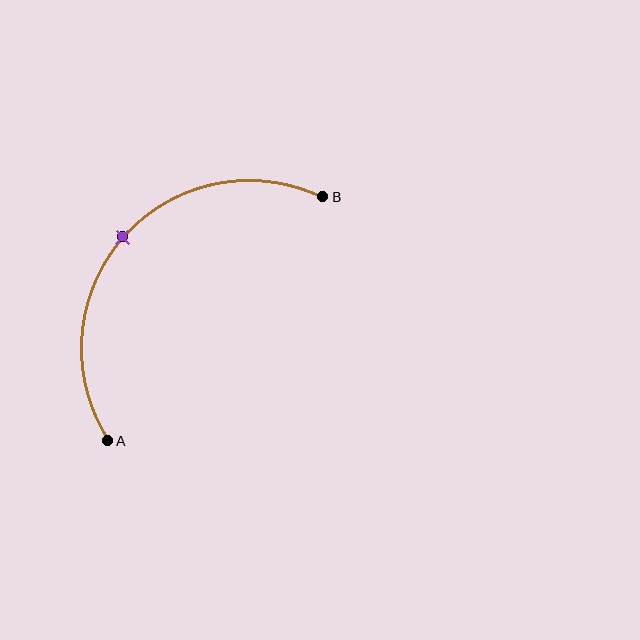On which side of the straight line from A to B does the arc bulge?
The arc bulges above and to the left of the straight line connecting A and B.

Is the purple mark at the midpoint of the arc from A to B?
Yes. The purple mark lies on the arc at equal arc-length from both A and B — it is the arc midpoint.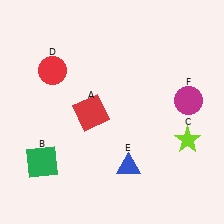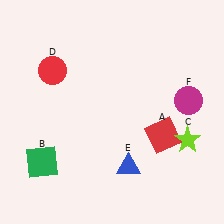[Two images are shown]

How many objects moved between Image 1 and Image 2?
1 object moved between the two images.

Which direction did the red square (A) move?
The red square (A) moved right.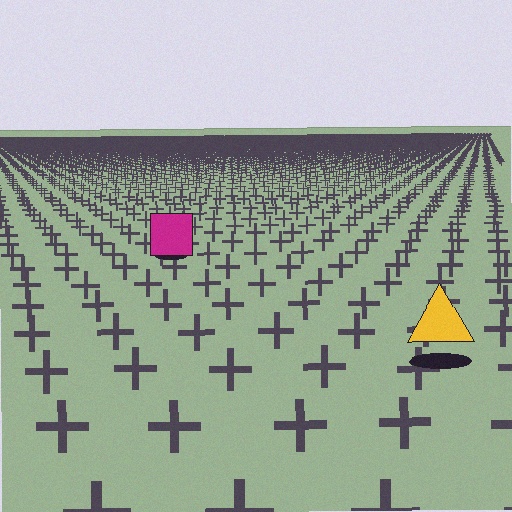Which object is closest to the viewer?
The yellow triangle is closest. The texture marks near it are larger and more spread out.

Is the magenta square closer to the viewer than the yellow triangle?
No. The yellow triangle is closer — you can tell from the texture gradient: the ground texture is coarser near it.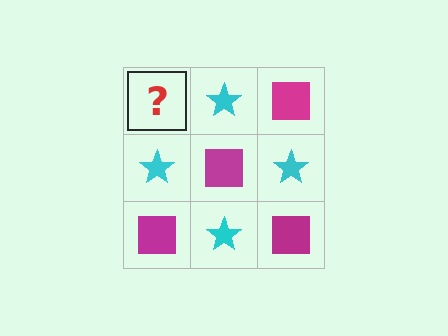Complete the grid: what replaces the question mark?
The question mark should be replaced with a magenta square.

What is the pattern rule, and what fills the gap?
The rule is that it alternates magenta square and cyan star in a checkerboard pattern. The gap should be filled with a magenta square.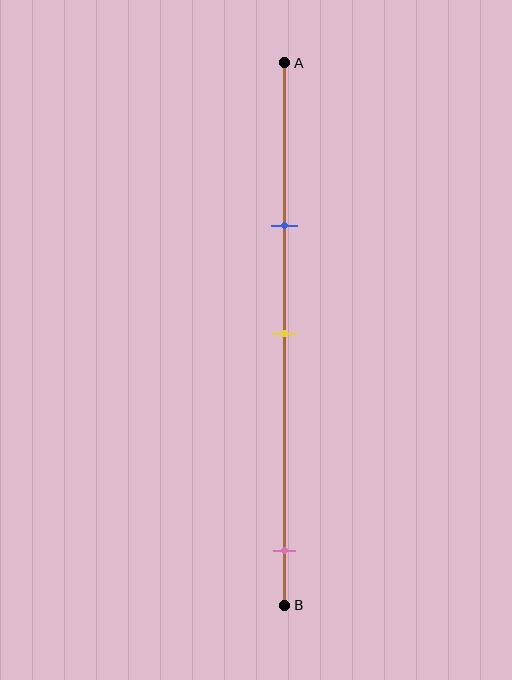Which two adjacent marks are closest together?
The blue and yellow marks are the closest adjacent pair.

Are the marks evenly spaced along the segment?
No, the marks are not evenly spaced.